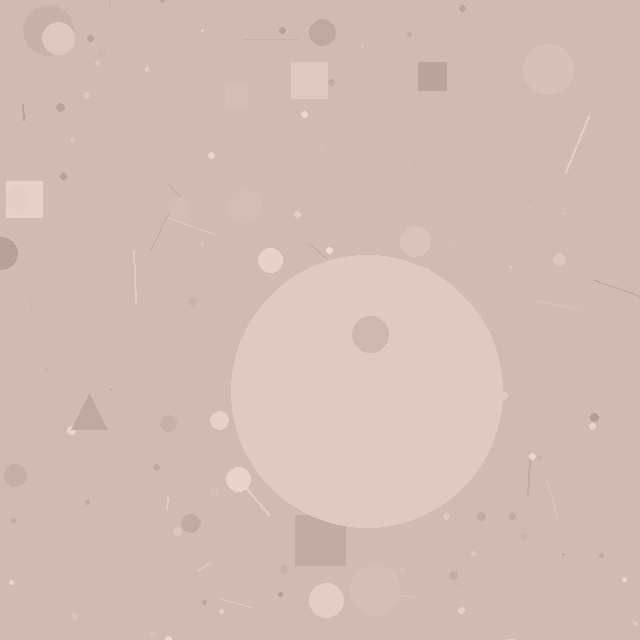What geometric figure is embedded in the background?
A circle is embedded in the background.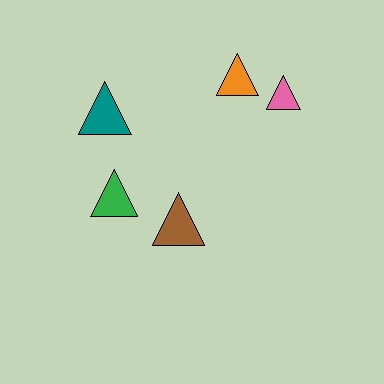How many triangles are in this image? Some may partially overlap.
There are 5 triangles.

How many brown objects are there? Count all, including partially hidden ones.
There is 1 brown object.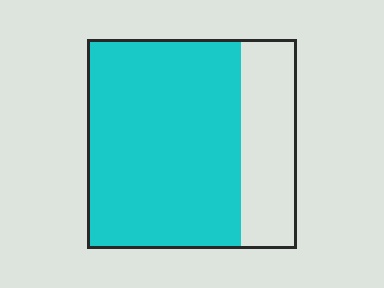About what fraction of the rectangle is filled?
About three quarters (3/4).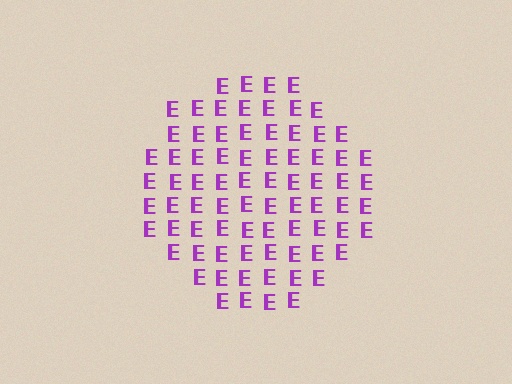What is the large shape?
The large shape is a circle.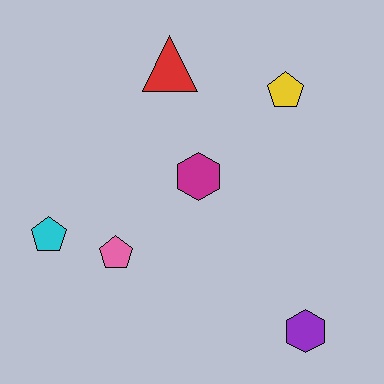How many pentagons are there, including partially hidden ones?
There are 3 pentagons.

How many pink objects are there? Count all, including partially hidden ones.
There is 1 pink object.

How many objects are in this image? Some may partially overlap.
There are 6 objects.